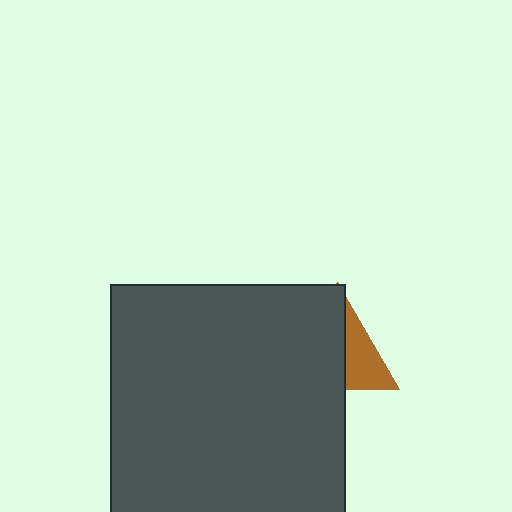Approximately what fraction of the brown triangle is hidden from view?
Roughly 62% of the brown triangle is hidden behind the dark gray rectangle.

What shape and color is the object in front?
The object in front is a dark gray rectangle.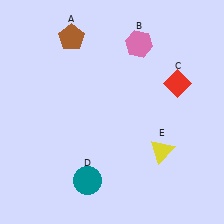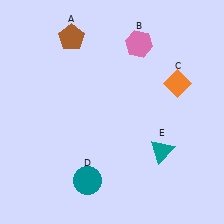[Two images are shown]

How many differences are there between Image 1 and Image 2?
There are 2 differences between the two images.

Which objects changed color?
C changed from red to orange. E changed from yellow to teal.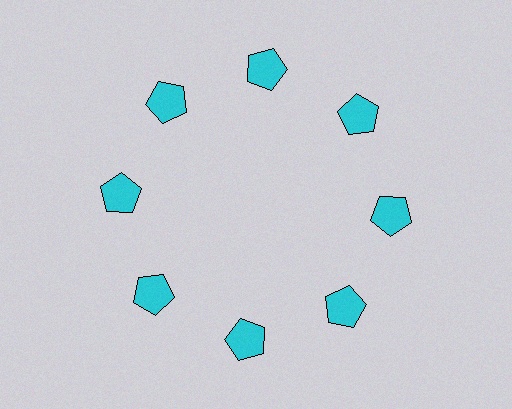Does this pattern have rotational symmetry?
Yes, this pattern has 8-fold rotational symmetry. It looks the same after rotating 45 degrees around the center.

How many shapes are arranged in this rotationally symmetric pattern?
There are 8 shapes, arranged in 8 groups of 1.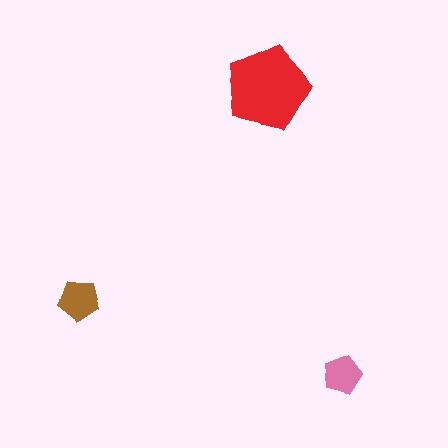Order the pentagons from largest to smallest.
the red one, the brown one, the pink one.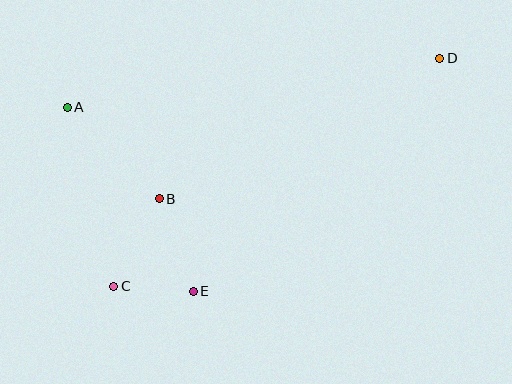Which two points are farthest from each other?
Points C and D are farthest from each other.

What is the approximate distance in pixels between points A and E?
The distance between A and E is approximately 223 pixels.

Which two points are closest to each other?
Points C and E are closest to each other.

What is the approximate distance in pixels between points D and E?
The distance between D and E is approximately 339 pixels.